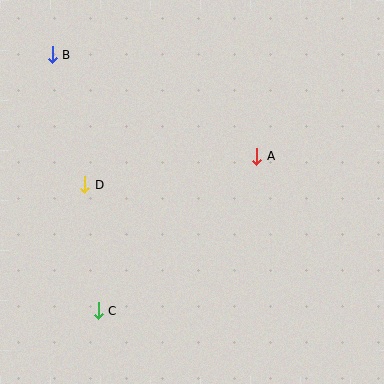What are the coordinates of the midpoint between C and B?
The midpoint between C and B is at (75, 183).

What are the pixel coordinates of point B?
Point B is at (52, 55).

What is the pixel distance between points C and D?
The distance between C and D is 127 pixels.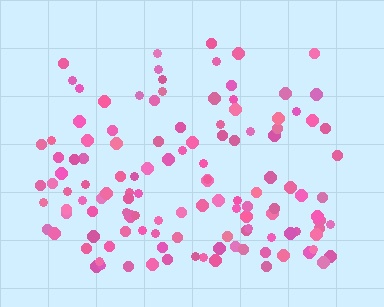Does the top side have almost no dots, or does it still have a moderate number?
Still a moderate number, just noticeably fewer than the bottom.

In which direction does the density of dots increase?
From top to bottom, with the bottom side densest.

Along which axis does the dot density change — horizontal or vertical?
Vertical.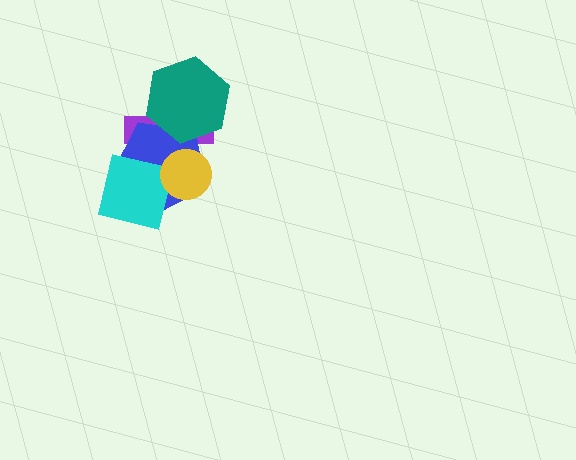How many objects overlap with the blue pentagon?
4 objects overlap with the blue pentagon.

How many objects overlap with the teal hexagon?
2 objects overlap with the teal hexagon.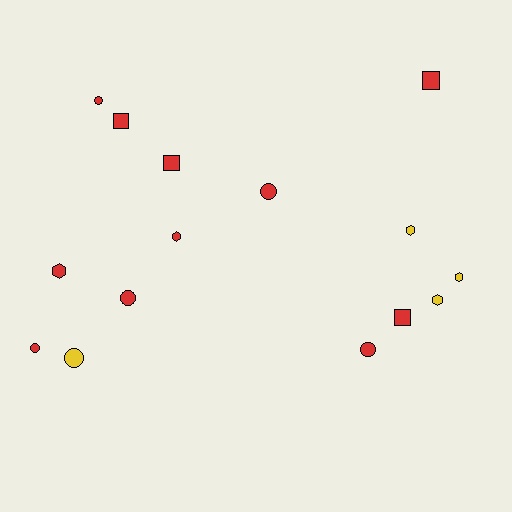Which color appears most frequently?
Red, with 11 objects.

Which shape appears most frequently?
Circle, with 6 objects.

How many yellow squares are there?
There are no yellow squares.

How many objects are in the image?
There are 15 objects.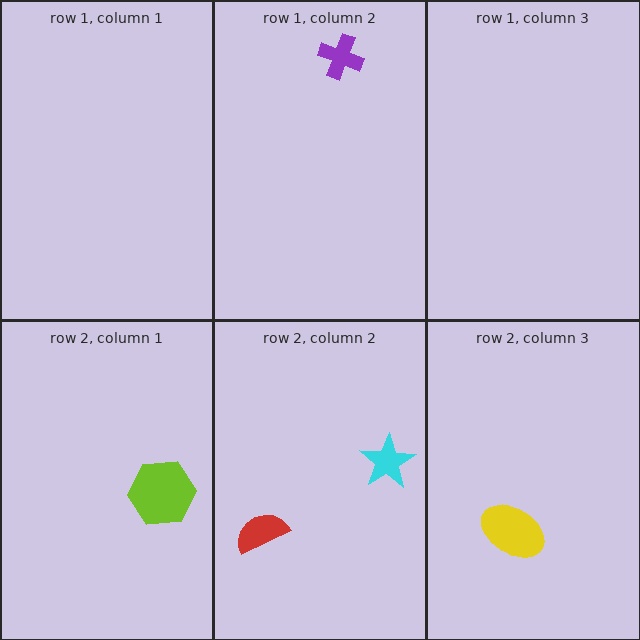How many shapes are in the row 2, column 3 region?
1.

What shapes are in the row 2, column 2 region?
The cyan star, the red semicircle.